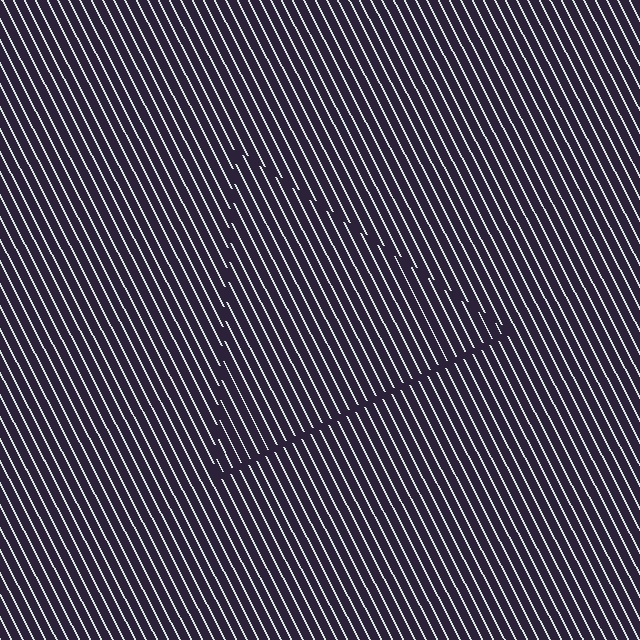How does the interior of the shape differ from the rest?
The interior of the shape contains the same grating, shifted by half a period — the contour is defined by the phase discontinuity where line-ends from the inner and outer gratings abut.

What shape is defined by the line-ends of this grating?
An illusory triangle. The interior of the shape contains the same grating, shifted by half a period — the contour is defined by the phase discontinuity where line-ends from the inner and outer gratings abut.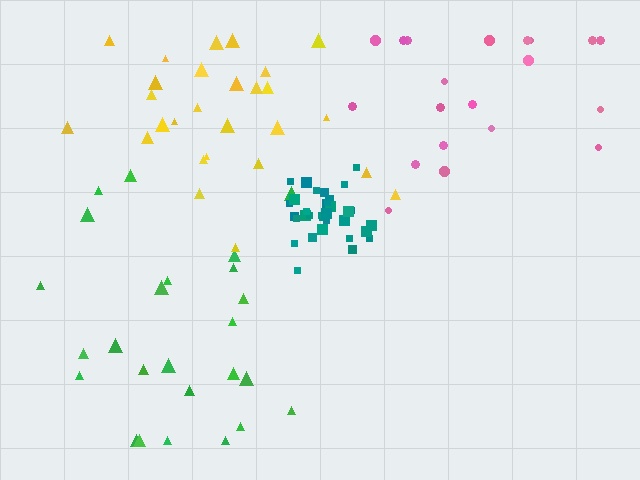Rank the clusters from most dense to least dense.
teal, yellow, green, pink.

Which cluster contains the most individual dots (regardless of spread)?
Teal (34).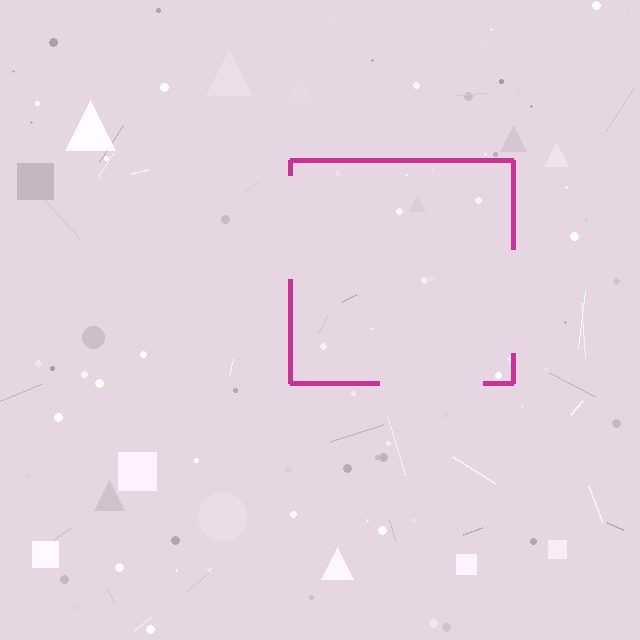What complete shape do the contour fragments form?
The contour fragments form a square.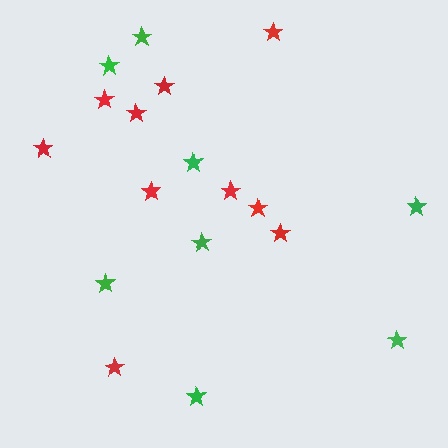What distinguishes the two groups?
There are 2 groups: one group of green stars (8) and one group of red stars (10).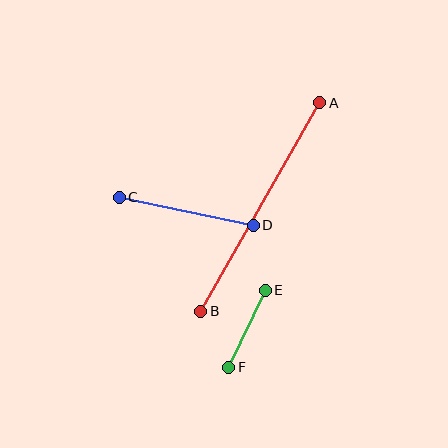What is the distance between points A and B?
The distance is approximately 240 pixels.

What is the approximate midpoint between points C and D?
The midpoint is at approximately (186, 211) pixels.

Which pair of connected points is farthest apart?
Points A and B are farthest apart.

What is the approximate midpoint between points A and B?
The midpoint is at approximately (260, 207) pixels.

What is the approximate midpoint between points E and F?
The midpoint is at approximately (247, 329) pixels.